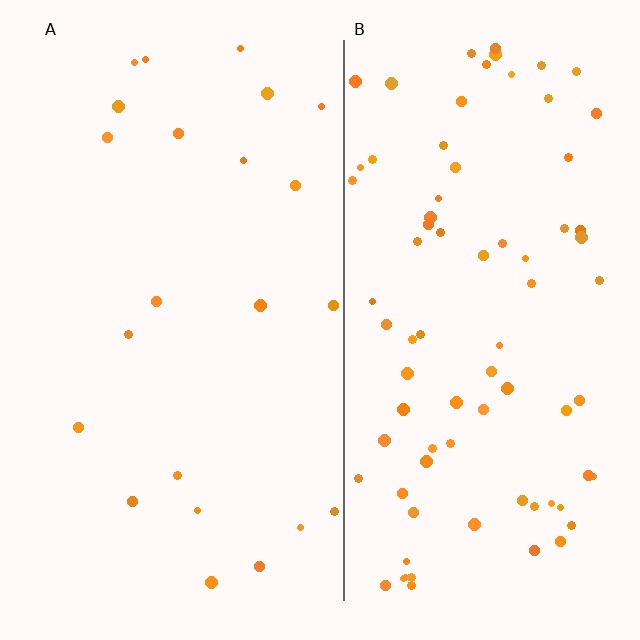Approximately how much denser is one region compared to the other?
Approximately 3.6× — region B over region A.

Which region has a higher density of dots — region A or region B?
B (the right).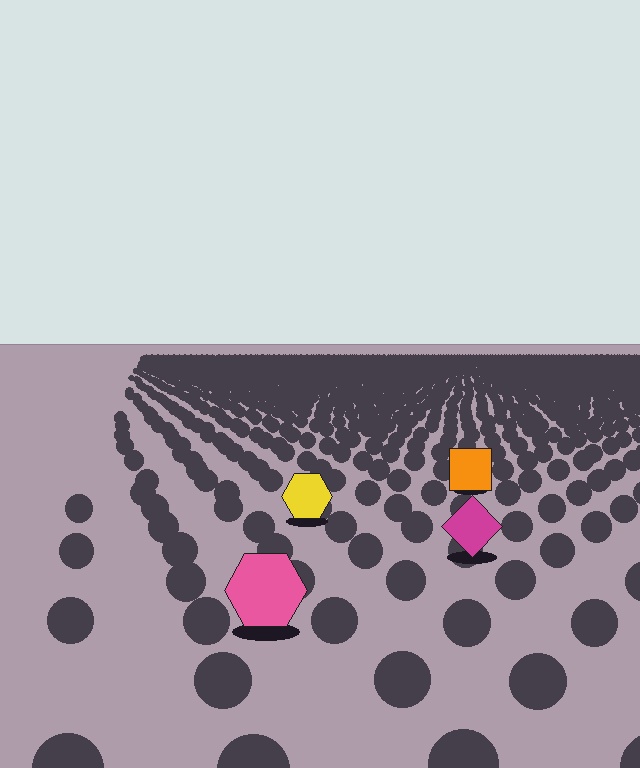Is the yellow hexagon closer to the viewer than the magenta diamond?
No. The magenta diamond is closer — you can tell from the texture gradient: the ground texture is coarser near it.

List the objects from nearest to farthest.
From nearest to farthest: the pink hexagon, the magenta diamond, the yellow hexagon, the orange square.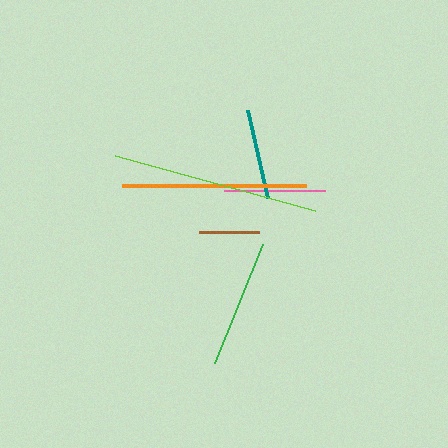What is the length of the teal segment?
The teal segment is approximately 90 pixels long.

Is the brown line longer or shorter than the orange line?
The orange line is longer than the brown line.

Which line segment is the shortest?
The brown line is the shortest at approximately 60 pixels.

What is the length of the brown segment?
The brown segment is approximately 60 pixels long.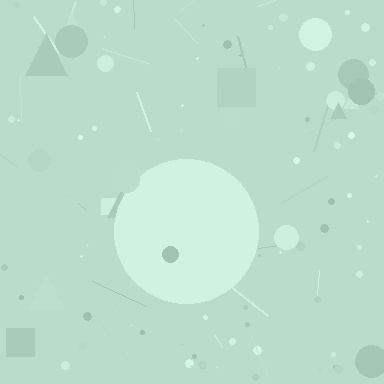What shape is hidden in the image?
A circle is hidden in the image.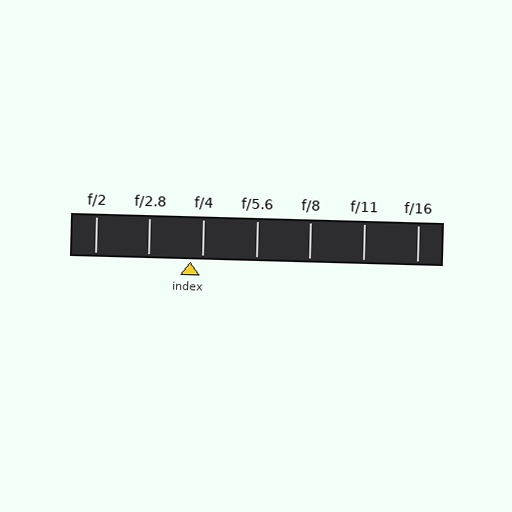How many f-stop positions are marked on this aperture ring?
There are 7 f-stop positions marked.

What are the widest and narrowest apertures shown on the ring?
The widest aperture shown is f/2 and the narrowest is f/16.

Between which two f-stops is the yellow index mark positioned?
The index mark is between f/2.8 and f/4.